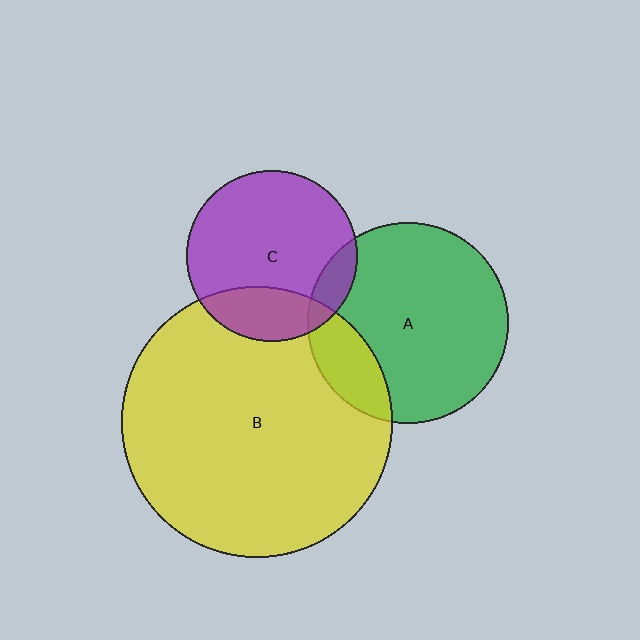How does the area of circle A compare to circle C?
Approximately 1.4 times.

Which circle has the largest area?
Circle B (yellow).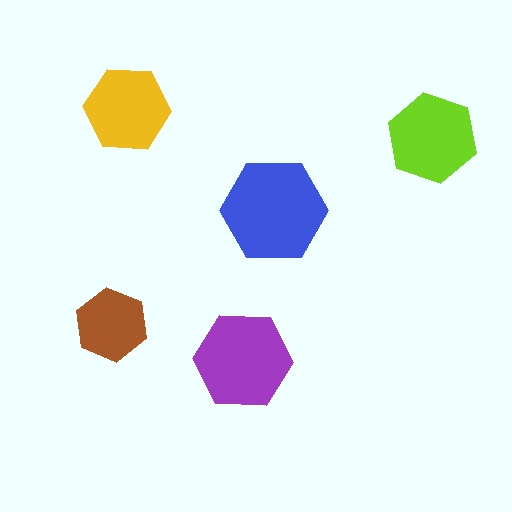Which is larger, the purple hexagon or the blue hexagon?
The blue one.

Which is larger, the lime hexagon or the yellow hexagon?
The lime one.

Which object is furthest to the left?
The brown hexagon is leftmost.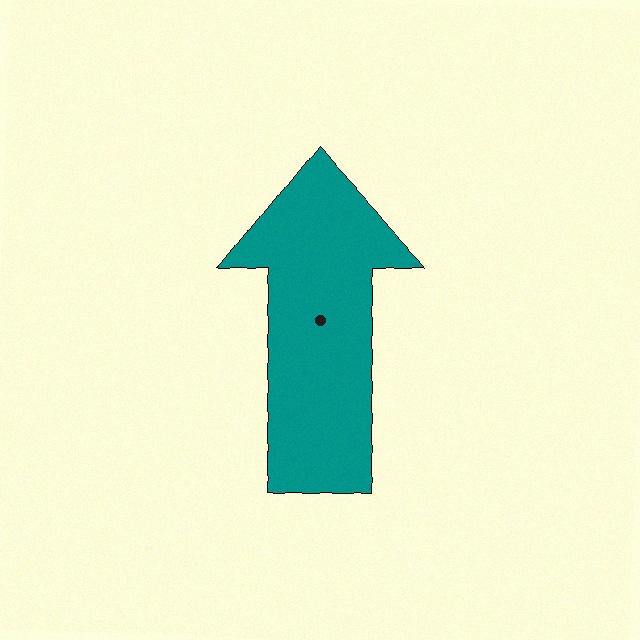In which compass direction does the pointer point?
North.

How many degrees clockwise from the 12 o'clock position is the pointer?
Approximately 358 degrees.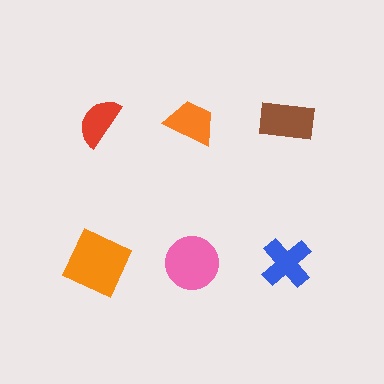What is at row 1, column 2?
An orange trapezoid.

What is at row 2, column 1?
An orange square.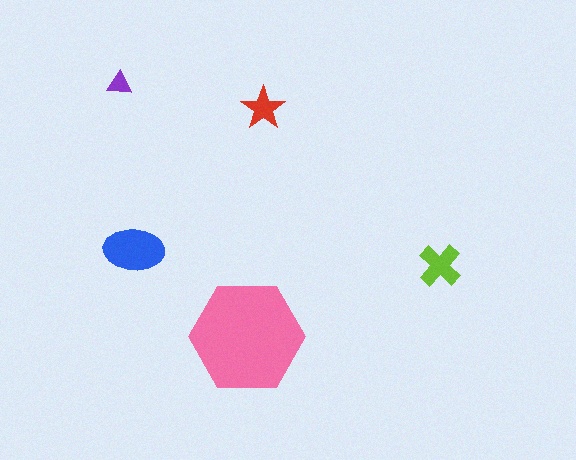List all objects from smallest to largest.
The purple triangle, the red star, the lime cross, the blue ellipse, the pink hexagon.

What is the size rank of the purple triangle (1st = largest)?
5th.